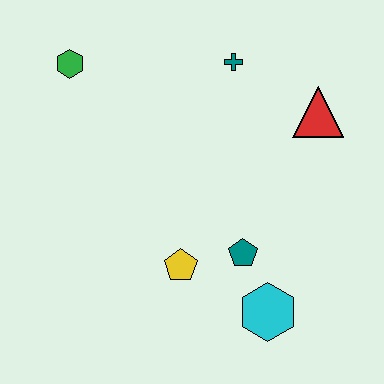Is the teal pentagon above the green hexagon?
No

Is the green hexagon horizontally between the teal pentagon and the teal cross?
No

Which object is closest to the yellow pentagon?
The teal pentagon is closest to the yellow pentagon.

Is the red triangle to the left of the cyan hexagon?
No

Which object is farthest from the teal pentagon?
The green hexagon is farthest from the teal pentagon.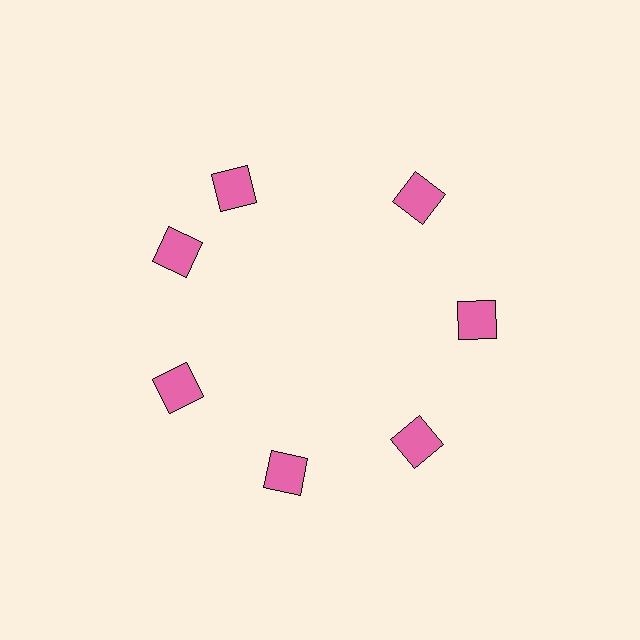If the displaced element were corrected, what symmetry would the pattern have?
It would have 7-fold rotational symmetry — the pattern would map onto itself every 51 degrees.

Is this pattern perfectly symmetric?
No. The 7 pink squares are arranged in a ring, but one element near the 12 o'clock position is rotated out of alignment along the ring, breaking the 7-fold rotational symmetry.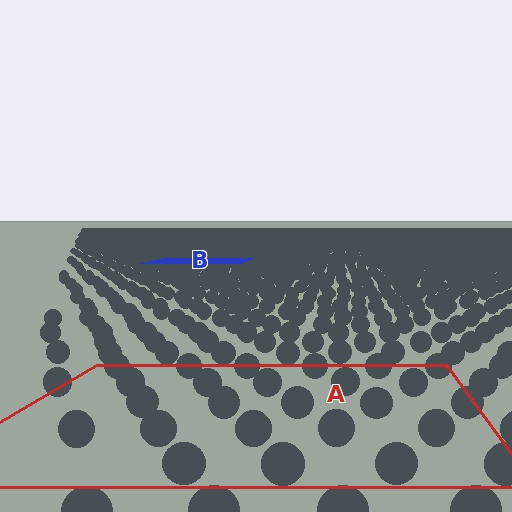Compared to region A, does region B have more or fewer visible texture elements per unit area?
Region B has more texture elements per unit area — they are packed more densely because it is farther away.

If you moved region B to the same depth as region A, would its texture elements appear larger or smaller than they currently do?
They would appear larger. At a closer depth, the same texture elements are projected at a bigger on-screen size.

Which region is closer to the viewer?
Region A is closer. The texture elements there are larger and more spread out.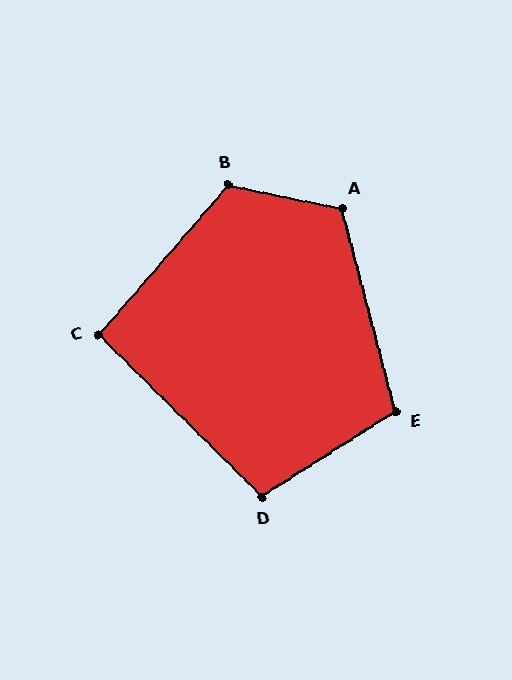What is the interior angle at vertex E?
Approximately 108 degrees (obtuse).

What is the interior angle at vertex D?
Approximately 103 degrees (obtuse).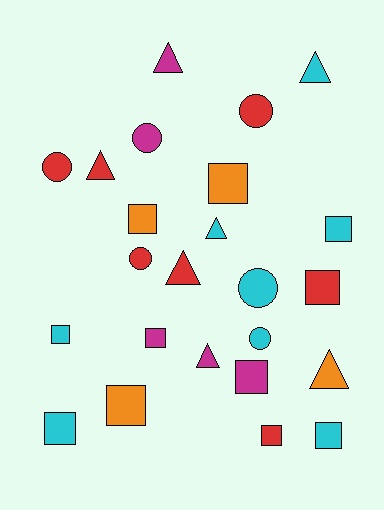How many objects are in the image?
There are 24 objects.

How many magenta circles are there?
There is 1 magenta circle.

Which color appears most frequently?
Cyan, with 8 objects.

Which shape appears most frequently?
Square, with 11 objects.